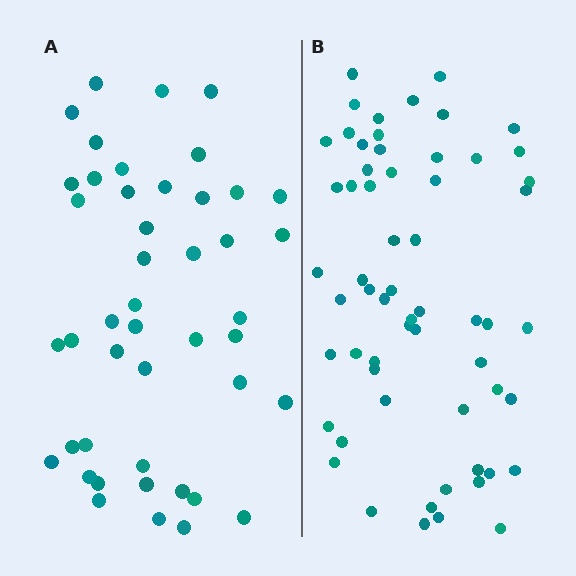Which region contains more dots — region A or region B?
Region B (the right region) has more dots.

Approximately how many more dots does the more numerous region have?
Region B has approximately 15 more dots than region A.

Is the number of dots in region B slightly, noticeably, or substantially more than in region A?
Region B has noticeably more, but not dramatically so. The ratio is roughly 1.3 to 1.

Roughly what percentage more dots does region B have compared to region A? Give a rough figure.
About 35% more.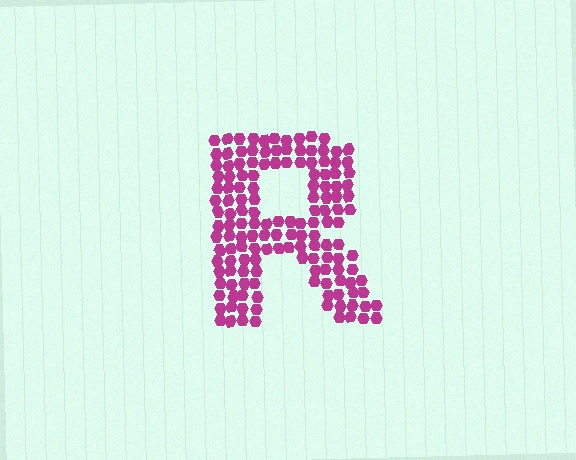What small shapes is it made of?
It is made of small hexagons.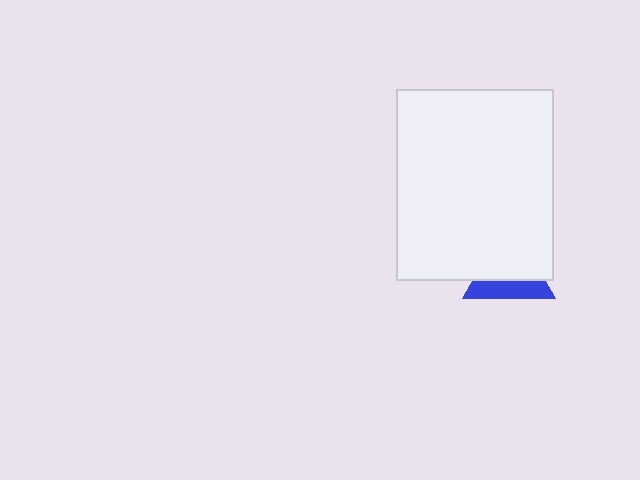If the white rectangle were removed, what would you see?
You would see the complete blue triangle.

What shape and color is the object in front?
The object in front is a white rectangle.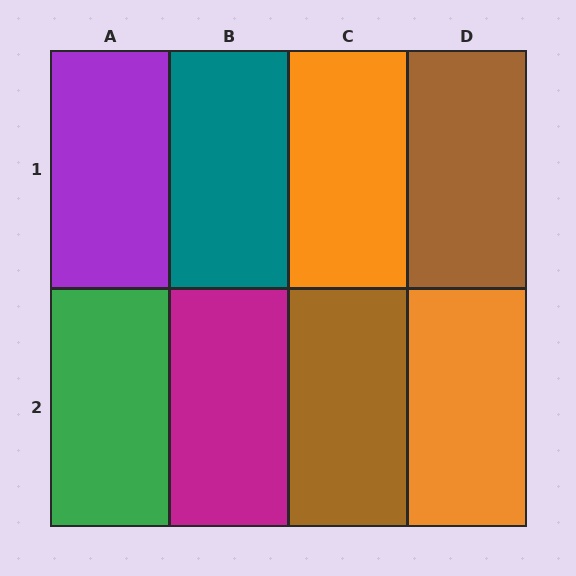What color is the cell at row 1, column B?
Teal.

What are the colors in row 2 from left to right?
Green, magenta, brown, orange.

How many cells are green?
1 cell is green.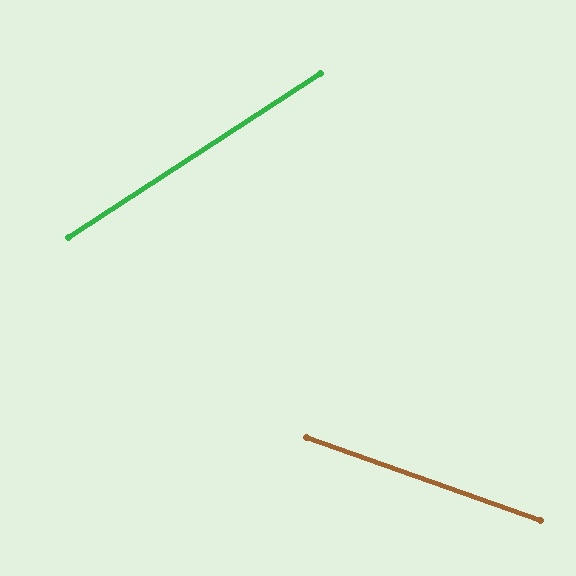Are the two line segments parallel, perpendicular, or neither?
Neither parallel nor perpendicular — they differ by about 53°.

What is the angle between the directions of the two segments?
Approximately 53 degrees.